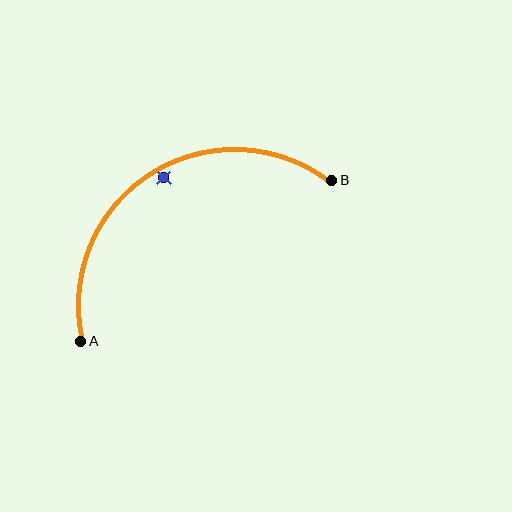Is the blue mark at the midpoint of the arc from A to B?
No — the blue mark does not lie on the arc at all. It sits slightly inside the curve.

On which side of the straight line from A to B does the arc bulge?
The arc bulges above the straight line connecting A and B.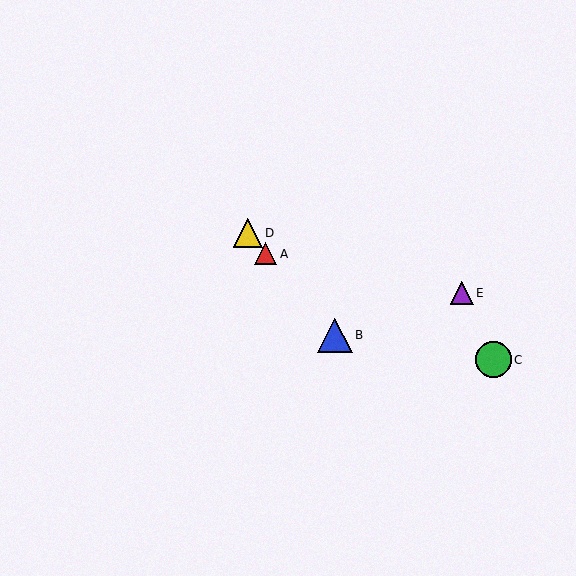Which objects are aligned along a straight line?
Objects A, B, D are aligned along a straight line.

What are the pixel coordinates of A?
Object A is at (266, 254).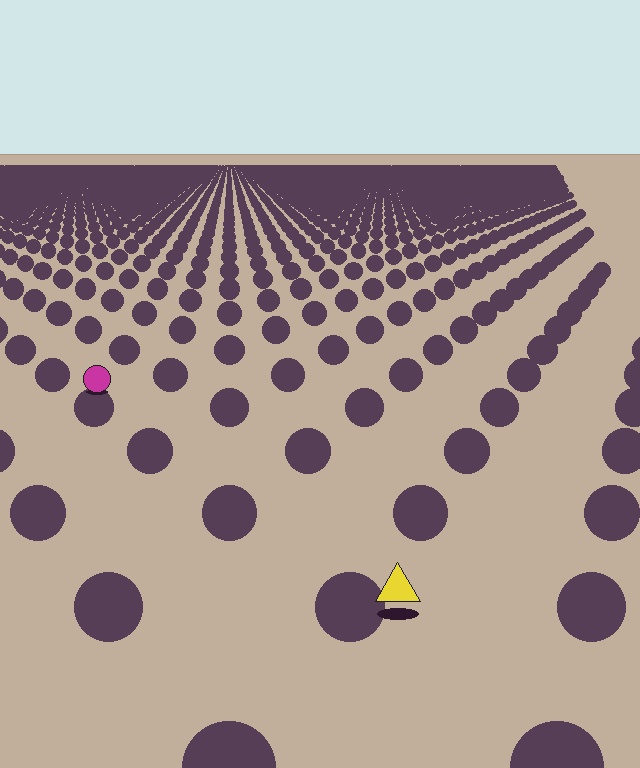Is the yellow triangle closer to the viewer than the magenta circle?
Yes. The yellow triangle is closer — you can tell from the texture gradient: the ground texture is coarser near it.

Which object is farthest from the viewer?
The magenta circle is farthest from the viewer. It appears smaller and the ground texture around it is denser.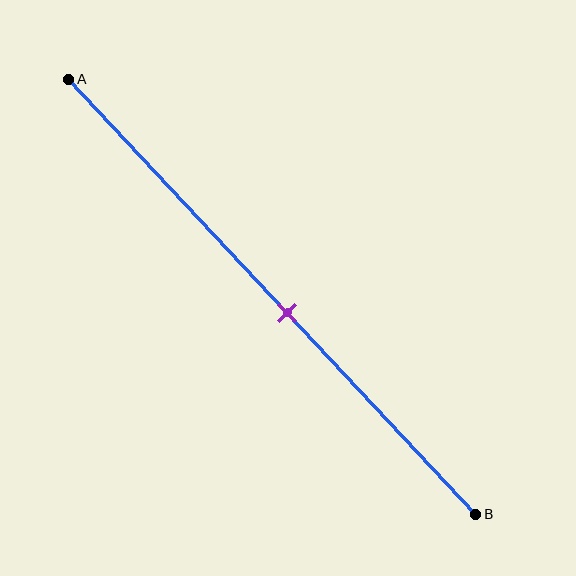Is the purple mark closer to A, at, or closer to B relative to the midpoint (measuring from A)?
The purple mark is closer to point B than the midpoint of segment AB.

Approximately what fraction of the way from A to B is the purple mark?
The purple mark is approximately 55% of the way from A to B.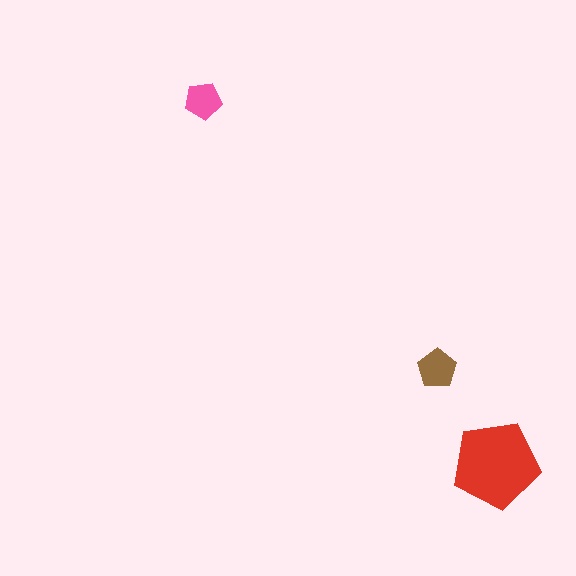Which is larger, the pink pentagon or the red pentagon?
The red one.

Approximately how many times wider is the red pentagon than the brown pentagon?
About 2 times wider.